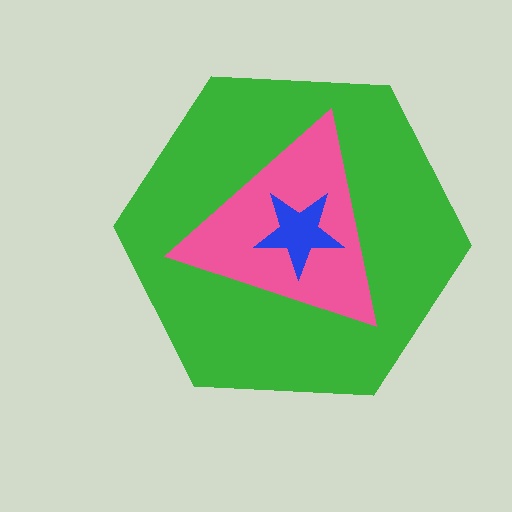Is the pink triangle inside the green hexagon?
Yes.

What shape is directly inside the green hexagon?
The pink triangle.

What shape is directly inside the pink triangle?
The blue star.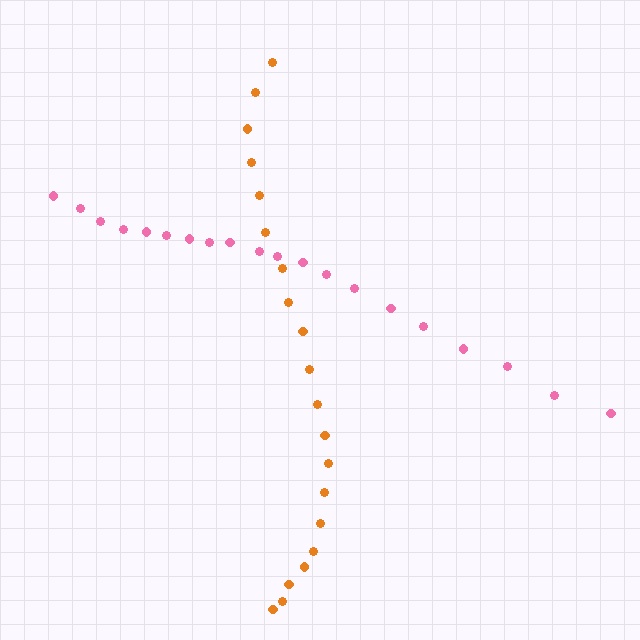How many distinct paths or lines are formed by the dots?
There are 2 distinct paths.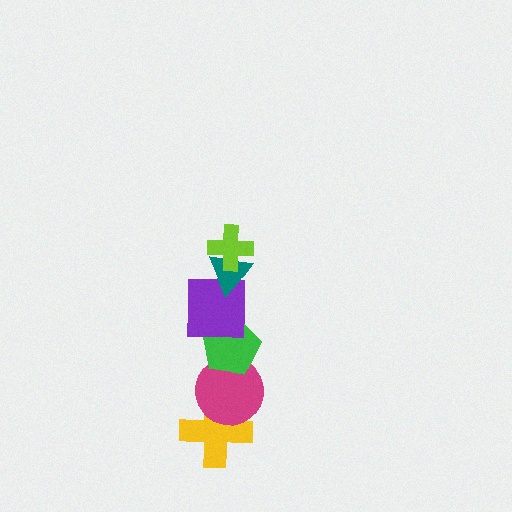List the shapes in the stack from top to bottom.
From top to bottom: the lime cross, the teal triangle, the purple square, the green pentagon, the magenta circle, the yellow cross.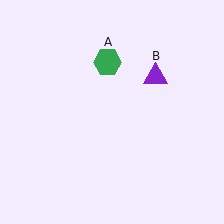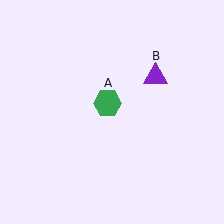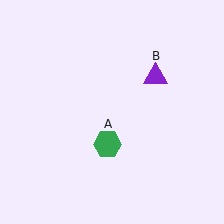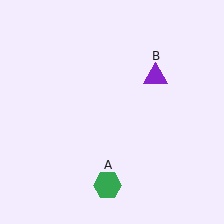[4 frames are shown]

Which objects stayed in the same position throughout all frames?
Purple triangle (object B) remained stationary.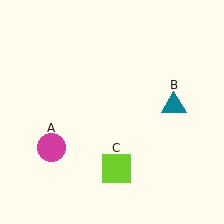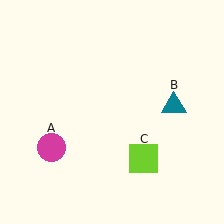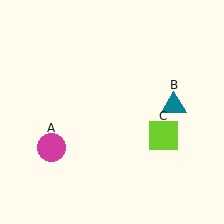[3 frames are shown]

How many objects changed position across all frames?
1 object changed position: lime square (object C).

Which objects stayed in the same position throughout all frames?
Magenta circle (object A) and teal triangle (object B) remained stationary.